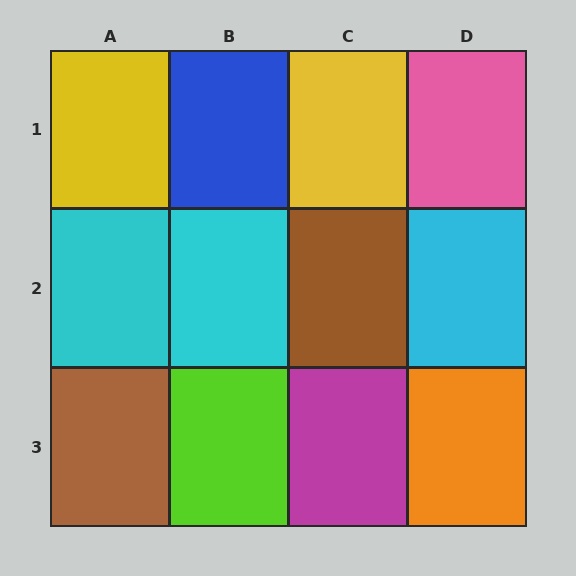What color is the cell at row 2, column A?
Cyan.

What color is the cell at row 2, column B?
Cyan.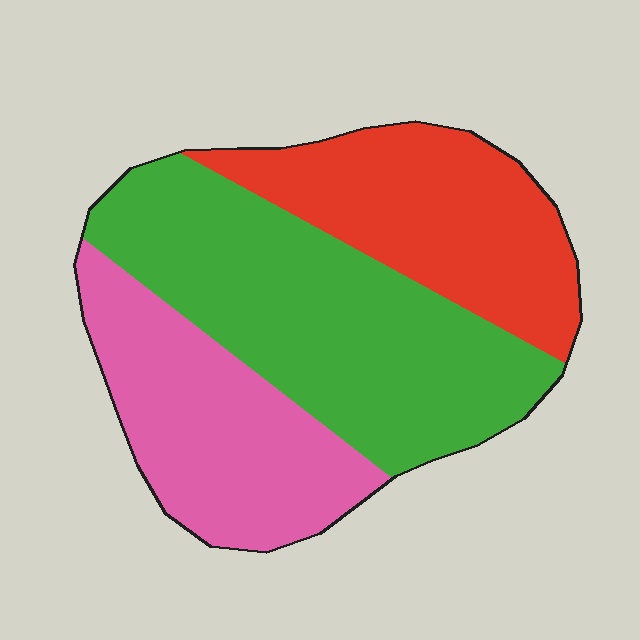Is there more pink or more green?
Green.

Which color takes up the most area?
Green, at roughly 45%.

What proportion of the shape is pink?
Pink takes up between a sixth and a third of the shape.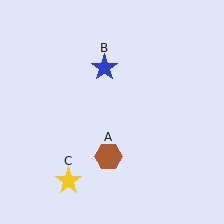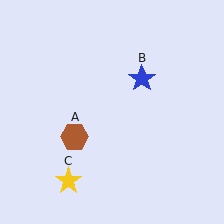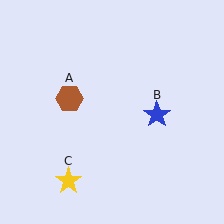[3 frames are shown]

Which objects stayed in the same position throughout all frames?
Yellow star (object C) remained stationary.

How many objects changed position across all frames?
2 objects changed position: brown hexagon (object A), blue star (object B).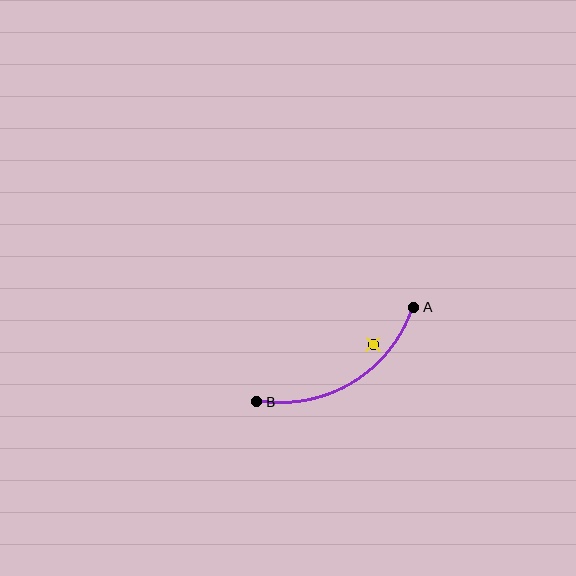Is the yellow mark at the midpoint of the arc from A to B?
No — the yellow mark does not lie on the arc at all. It sits slightly inside the curve.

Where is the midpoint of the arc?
The arc midpoint is the point on the curve farthest from the straight line joining A and B. It sits below that line.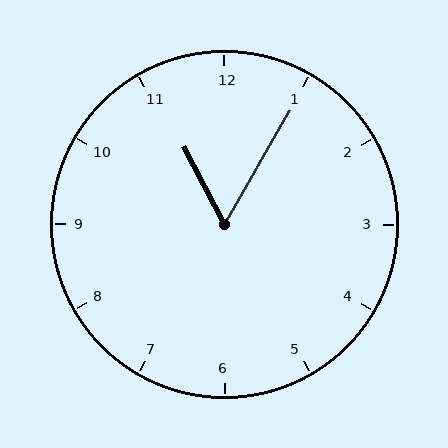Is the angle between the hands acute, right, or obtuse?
It is acute.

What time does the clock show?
11:05.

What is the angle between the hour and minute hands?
Approximately 58 degrees.